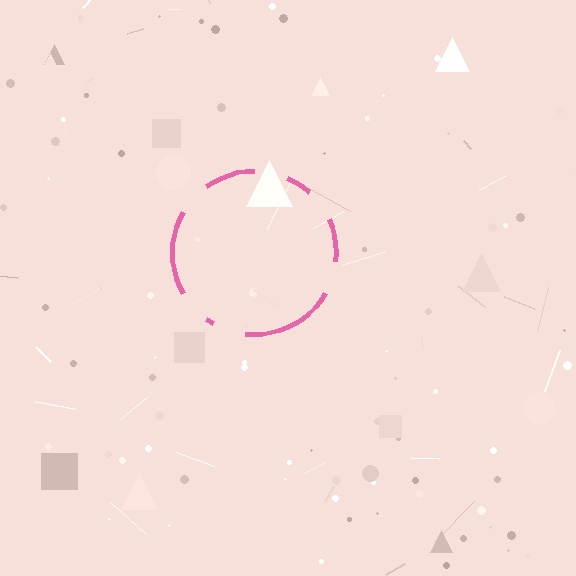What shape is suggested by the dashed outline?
The dashed outline suggests a circle.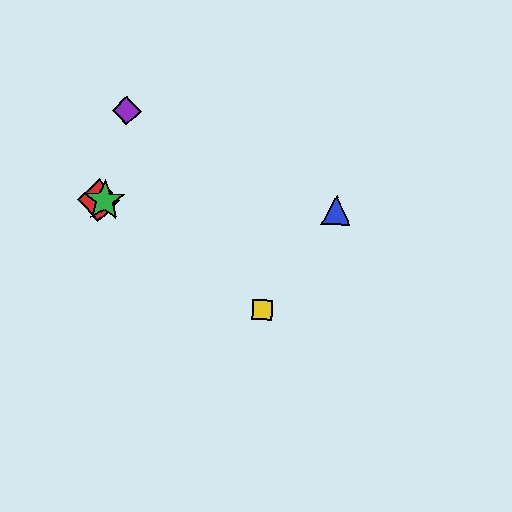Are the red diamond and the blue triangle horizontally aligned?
Yes, both are at y≈200.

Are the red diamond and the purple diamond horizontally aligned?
No, the red diamond is at y≈200 and the purple diamond is at y≈111.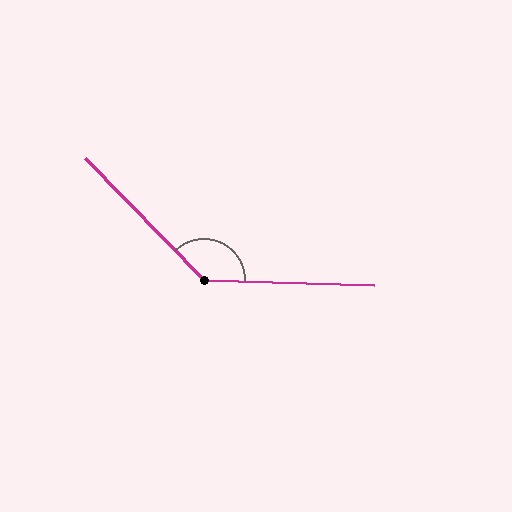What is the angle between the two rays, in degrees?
Approximately 136 degrees.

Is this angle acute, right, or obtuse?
It is obtuse.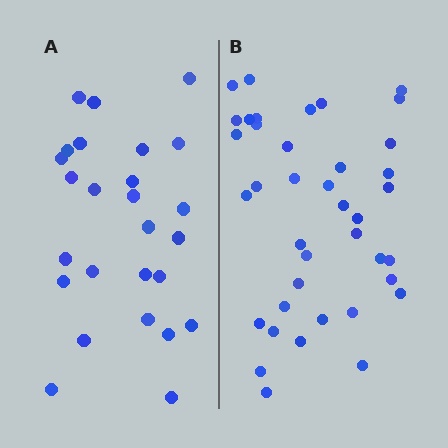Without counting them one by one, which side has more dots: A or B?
Region B (the right region) has more dots.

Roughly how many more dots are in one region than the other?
Region B has approximately 15 more dots than region A.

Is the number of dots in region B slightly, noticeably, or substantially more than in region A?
Region B has substantially more. The ratio is roughly 1.5 to 1.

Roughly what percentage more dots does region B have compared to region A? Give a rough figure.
About 50% more.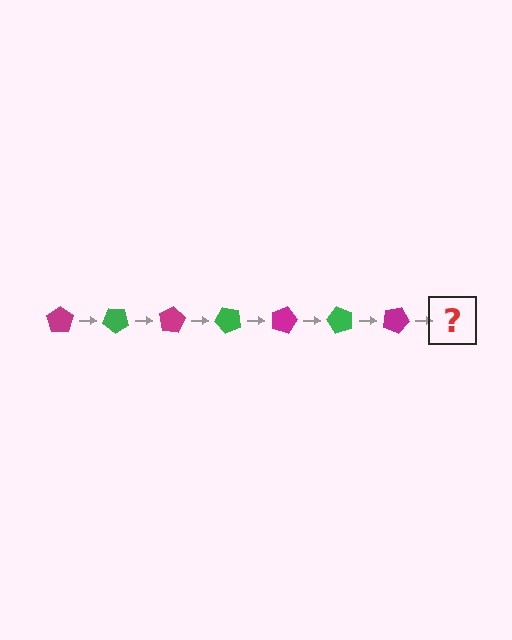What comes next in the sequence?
The next element should be a green pentagon, rotated 280 degrees from the start.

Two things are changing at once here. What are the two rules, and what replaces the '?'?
The two rules are that it rotates 40 degrees each step and the color cycles through magenta and green. The '?' should be a green pentagon, rotated 280 degrees from the start.